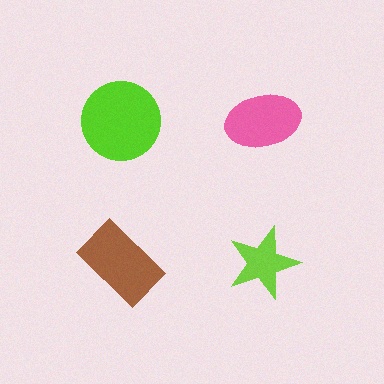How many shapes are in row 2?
2 shapes.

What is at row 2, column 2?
A lime star.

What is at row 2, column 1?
A brown rectangle.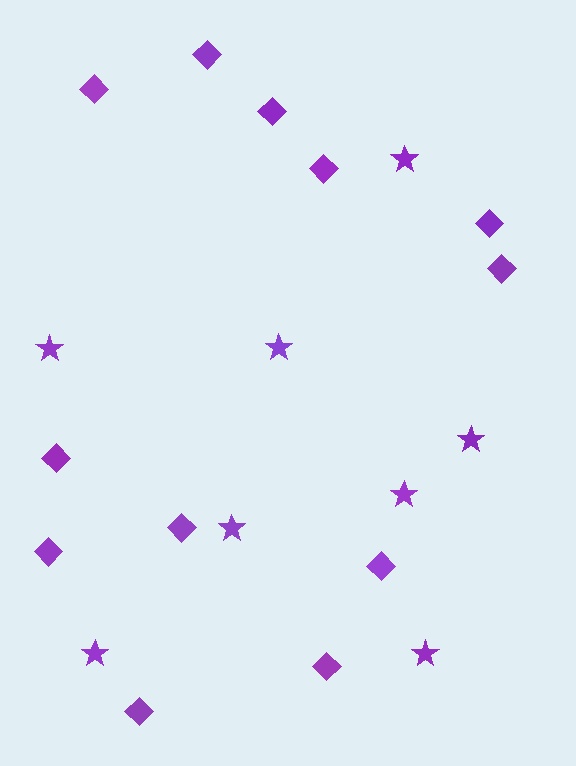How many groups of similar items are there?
There are 2 groups: one group of stars (8) and one group of diamonds (12).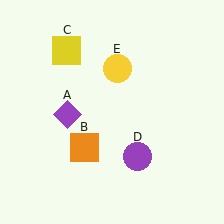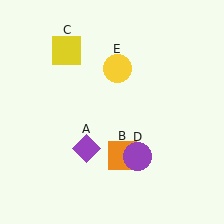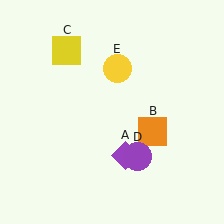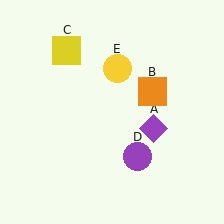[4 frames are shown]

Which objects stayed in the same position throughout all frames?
Yellow square (object C) and purple circle (object D) and yellow circle (object E) remained stationary.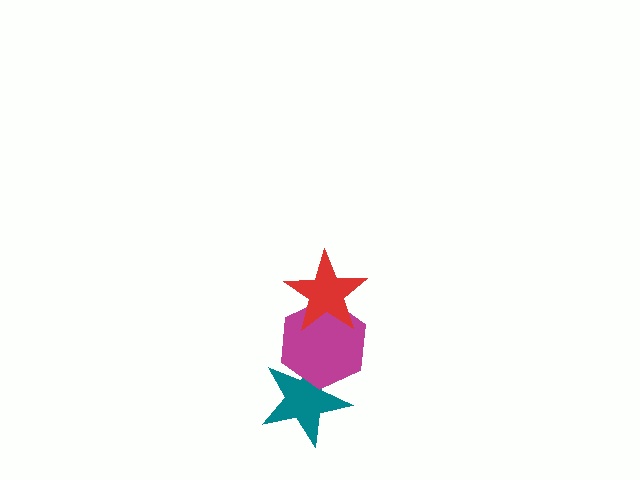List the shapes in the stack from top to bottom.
From top to bottom: the red star, the magenta hexagon, the teal star.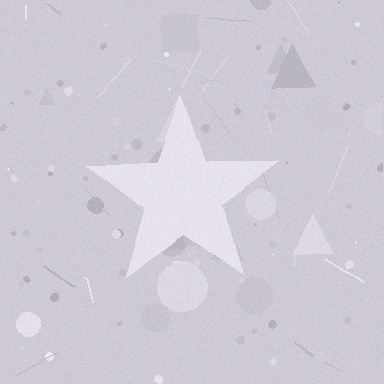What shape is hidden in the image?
A star is hidden in the image.